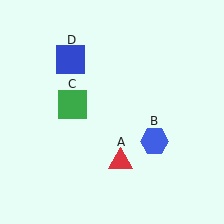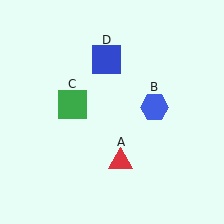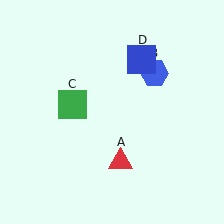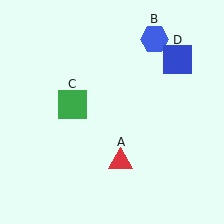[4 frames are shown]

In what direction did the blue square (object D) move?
The blue square (object D) moved right.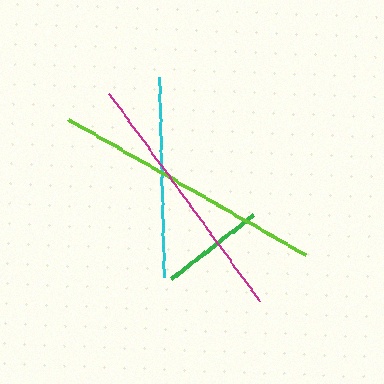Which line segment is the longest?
The lime line is the longest at approximately 273 pixels.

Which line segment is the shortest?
The green line is the shortest at approximately 104 pixels.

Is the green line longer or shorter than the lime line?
The lime line is longer than the green line.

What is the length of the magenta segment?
The magenta segment is approximately 257 pixels long.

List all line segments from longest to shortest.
From longest to shortest: lime, magenta, cyan, green.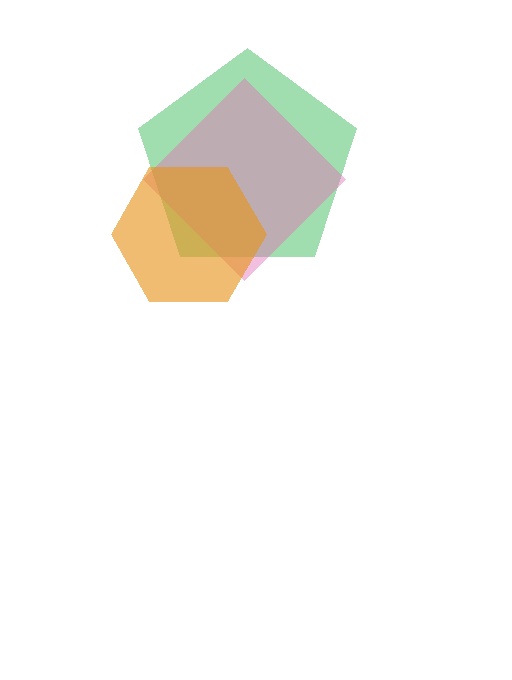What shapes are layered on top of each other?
The layered shapes are: a green pentagon, a pink diamond, an orange hexagon.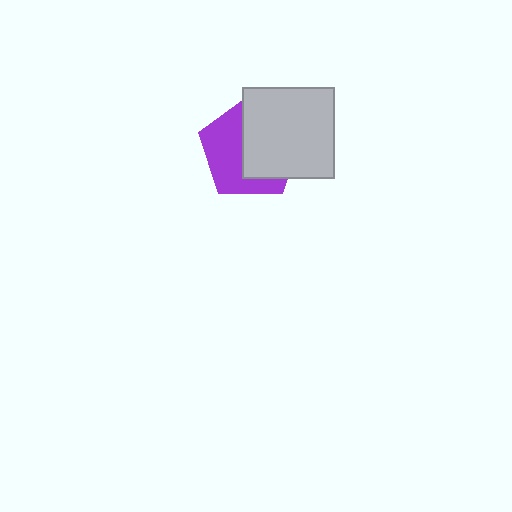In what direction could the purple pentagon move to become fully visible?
The purple pentagon could move left. That would shift it out from behind the light gray square entirely.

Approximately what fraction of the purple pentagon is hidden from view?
Roughly 53% of the purple pentagon is hidden behind the light gray square.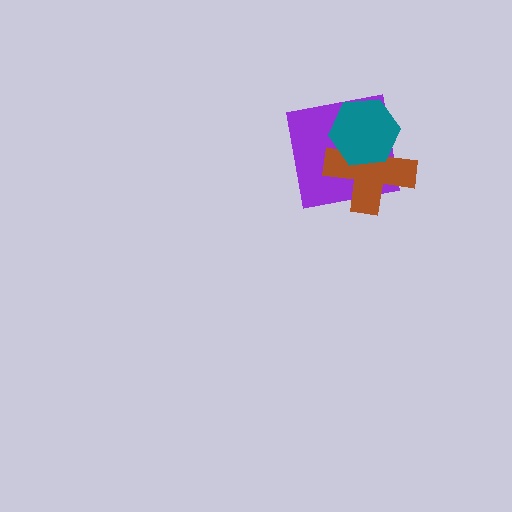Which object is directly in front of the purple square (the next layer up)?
The brown cross is directly in front of the purple square.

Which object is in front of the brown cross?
The teal hexagon is in front of the brown cross.